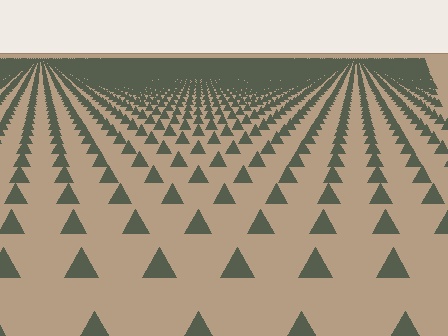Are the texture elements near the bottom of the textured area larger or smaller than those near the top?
Larger. Near the bottom, elements are closer to the viewer and appear at a bigger on-screen size.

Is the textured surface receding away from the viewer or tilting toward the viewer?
The surface is receding away from the viewer. Texture elements get smaller and denser toward the top.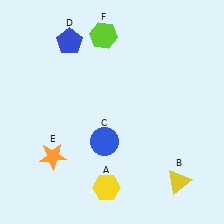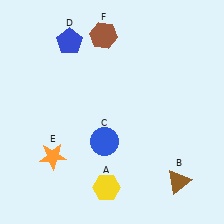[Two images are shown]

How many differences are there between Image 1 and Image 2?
There are 2 differences between the two images.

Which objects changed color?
B changed from yellow to brown. F changed from lime to brown.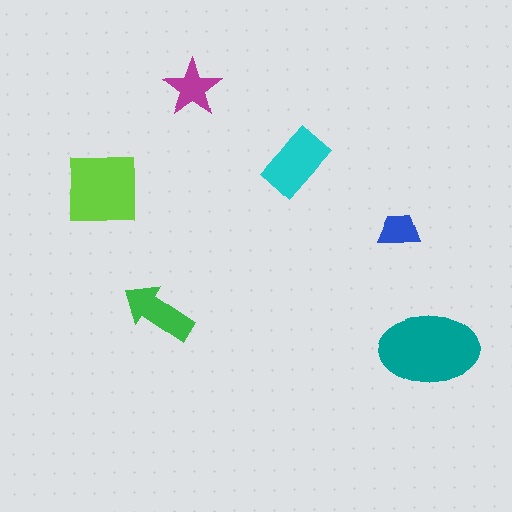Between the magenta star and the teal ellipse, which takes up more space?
The teal ellipse.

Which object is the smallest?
The blue trapezoid.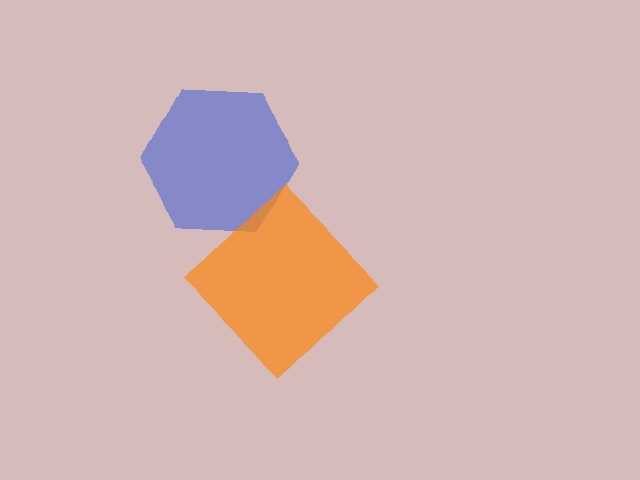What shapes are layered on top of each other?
The layered shapes are: a blue hexagon, an orange diamond.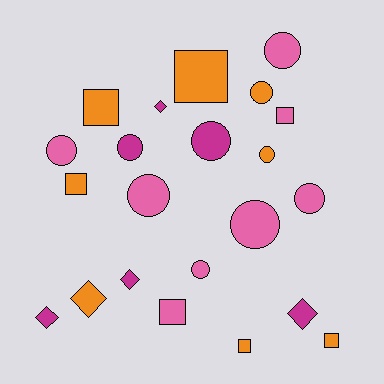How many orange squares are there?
There are 5 orange squares.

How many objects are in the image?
There are 22 objects.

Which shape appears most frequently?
Circle, with 10 objects.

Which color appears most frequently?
Orange, with 8 objects.